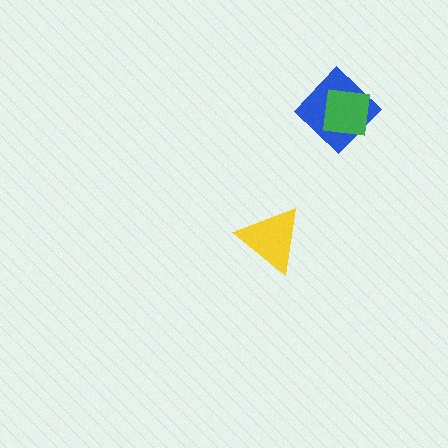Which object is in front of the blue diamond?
The green square is in front of the blue diamond.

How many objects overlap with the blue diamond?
1 object overlaps with the blue diamond.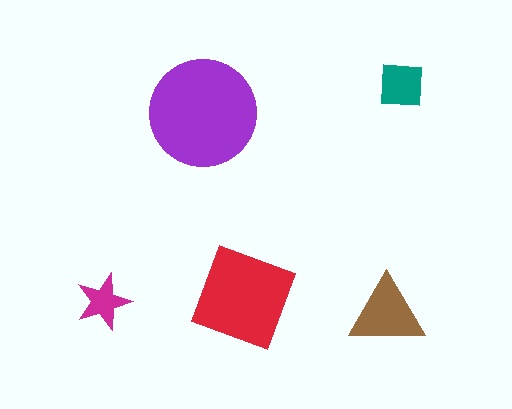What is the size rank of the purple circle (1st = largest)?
1st.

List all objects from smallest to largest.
The magenta star, the teal square, the brown triangle, the red diamond, the purple circle.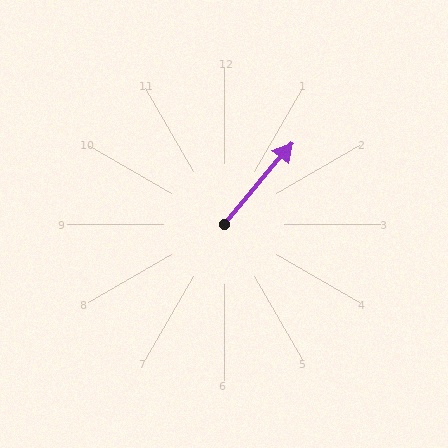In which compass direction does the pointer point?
Northeast.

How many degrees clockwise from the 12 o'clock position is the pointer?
Approximately 40 degrees.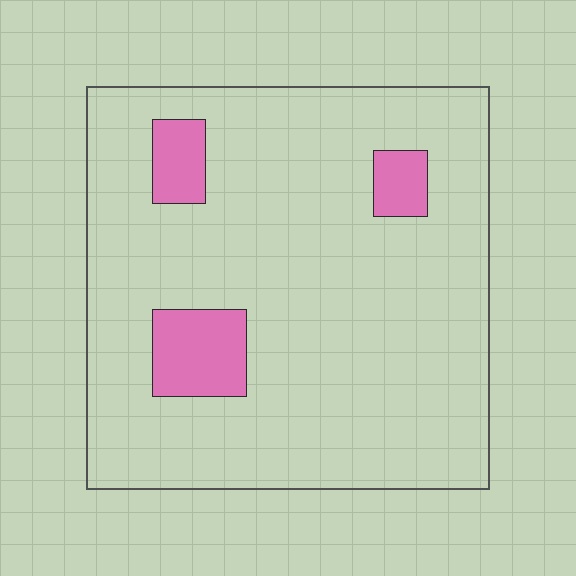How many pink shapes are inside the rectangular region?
3.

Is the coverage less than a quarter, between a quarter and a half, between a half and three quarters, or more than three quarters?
Less than a quarter.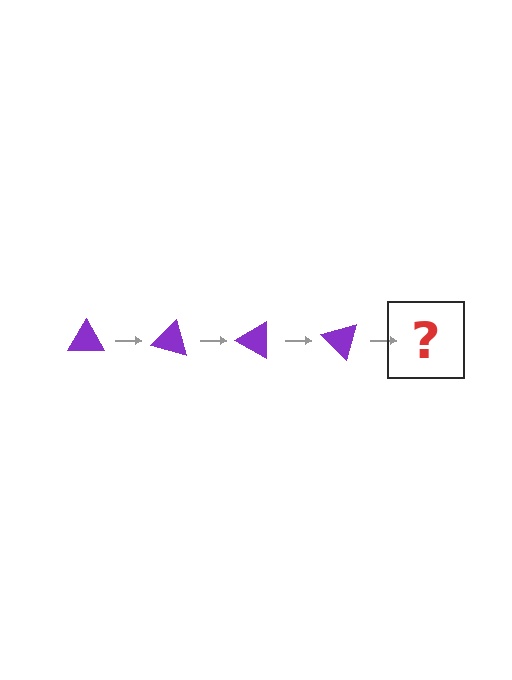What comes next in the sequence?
The next element should be a purple triangle rotated 60 degrees.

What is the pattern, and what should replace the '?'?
The pattern is that the triangle rotates 15 degrees each step. The '?' should be a purple triangle rotated 60 degrees.